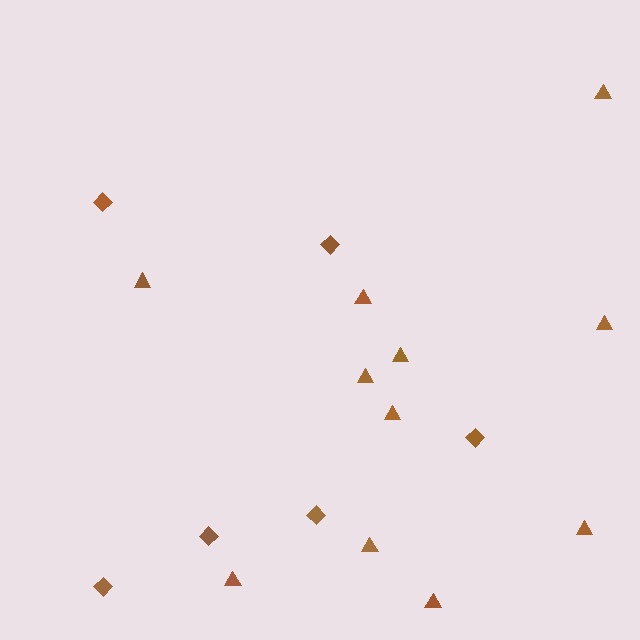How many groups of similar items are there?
There are 2 groups: one group of diamonds (6) and one group of triangles (11).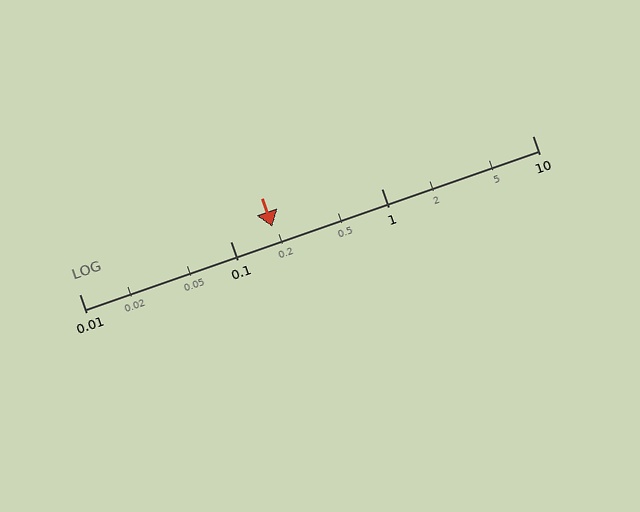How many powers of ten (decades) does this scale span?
The scale spans 3 decades, from 0.01 to 10.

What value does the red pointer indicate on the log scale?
The pointer indicates approximately 0.19.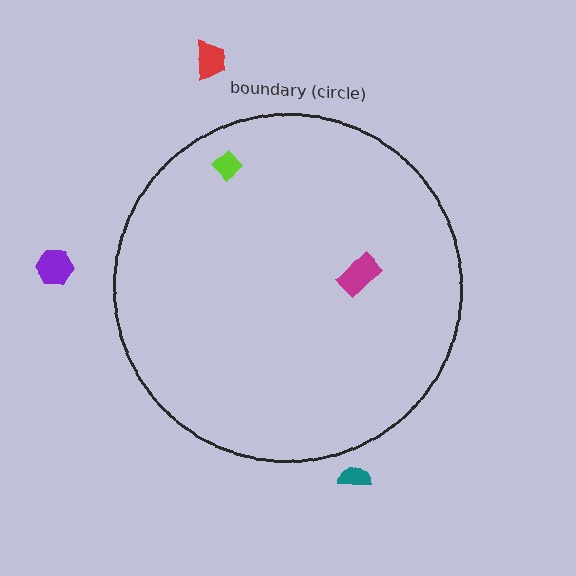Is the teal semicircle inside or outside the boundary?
Outside.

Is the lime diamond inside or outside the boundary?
Inside.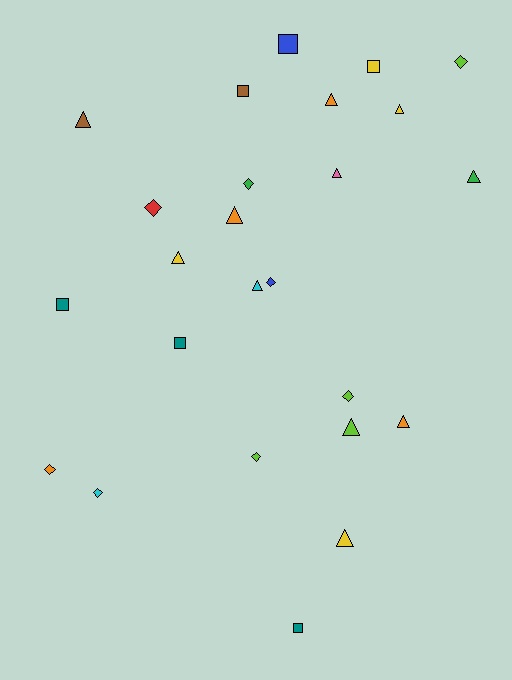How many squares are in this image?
There are 6 squares.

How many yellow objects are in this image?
There are 4 yellow objects.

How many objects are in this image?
There are 25 objects.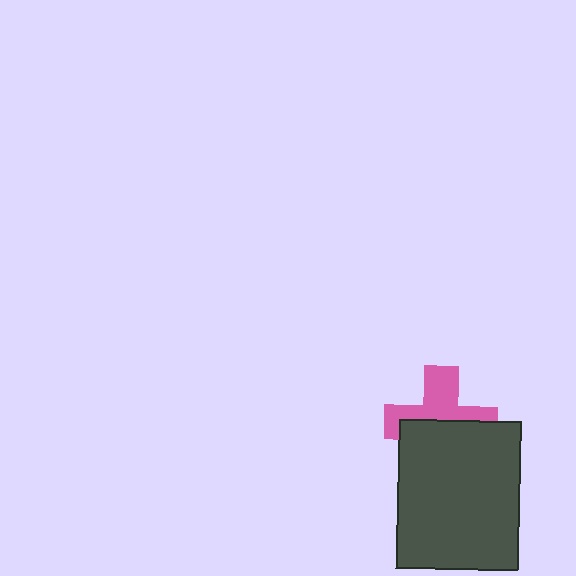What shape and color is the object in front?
The object in front is a dark gray rectangle.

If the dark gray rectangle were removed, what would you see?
You would see the complete pink cross.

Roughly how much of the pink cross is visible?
About half of it is visible (roughly 48%).